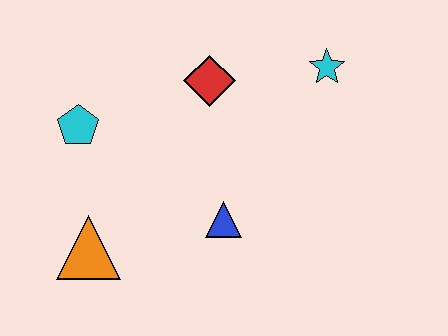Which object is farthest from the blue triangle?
The cyan star is farthest from the blue triangle.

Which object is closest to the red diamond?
The cyan star is closest to the red diamond.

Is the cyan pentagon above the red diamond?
No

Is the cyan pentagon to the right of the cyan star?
No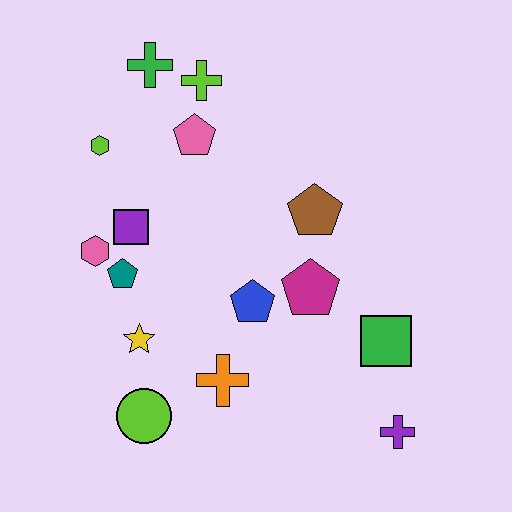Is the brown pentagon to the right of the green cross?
Yes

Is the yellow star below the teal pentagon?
Yes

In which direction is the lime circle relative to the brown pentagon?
The lime circle is below the brown pentagon.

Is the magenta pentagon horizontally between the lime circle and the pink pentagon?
No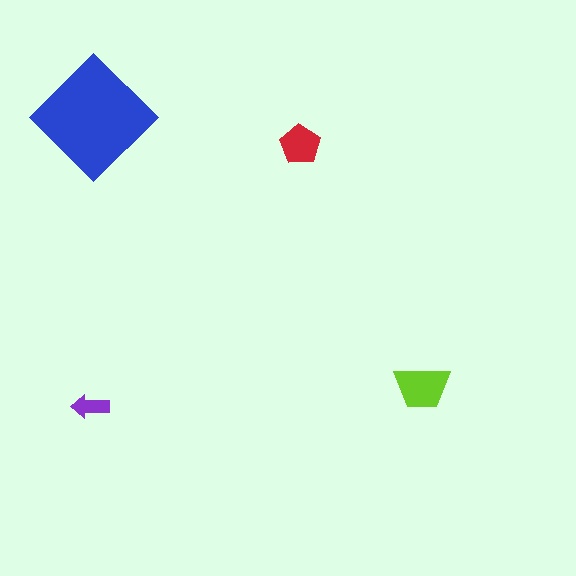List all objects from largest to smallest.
The blue diamond, the lime trapezoid, the red pentagon, the purple arrow.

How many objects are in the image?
There are 4 objects in the image.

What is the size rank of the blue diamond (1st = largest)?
1st.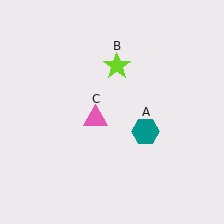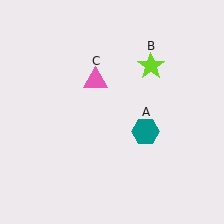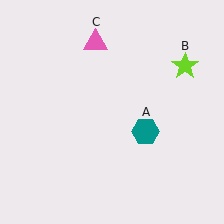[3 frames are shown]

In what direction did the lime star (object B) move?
The lime star (object B) moved right.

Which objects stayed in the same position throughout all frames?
Teal hexagon (object A) remained stationary.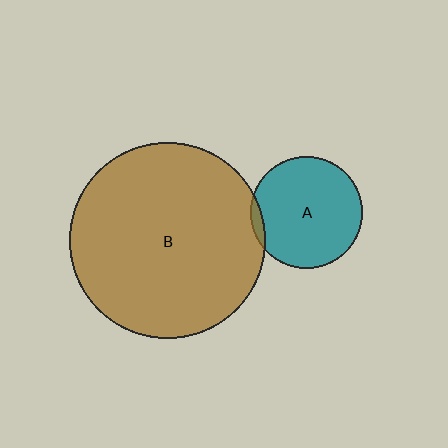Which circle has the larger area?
Circle B (brown).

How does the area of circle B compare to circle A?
Approximately 3.1 times.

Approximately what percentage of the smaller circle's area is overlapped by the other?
Approximately 5%.